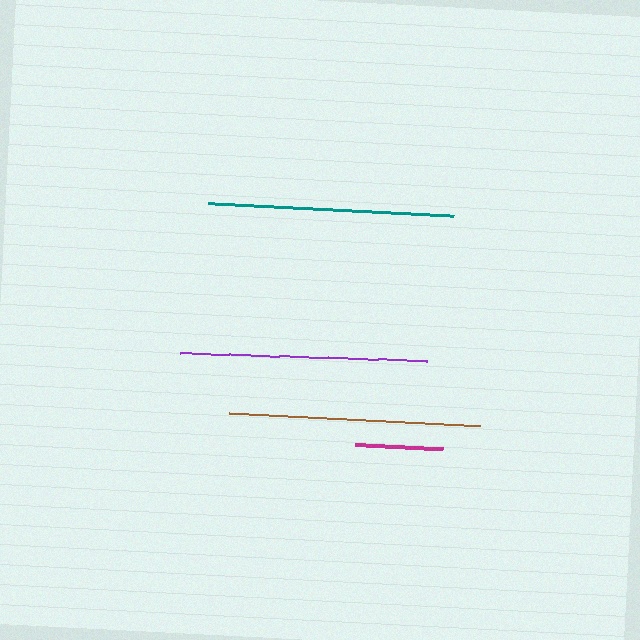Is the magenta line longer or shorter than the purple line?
The purple line is longer than the magenta line.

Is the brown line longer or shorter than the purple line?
The brown line is longer than the purple line.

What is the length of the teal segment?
The teal segment is approximately 246 pixels long.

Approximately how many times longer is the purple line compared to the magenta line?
The purple line is approximately 2.8 times the length of the magenta line.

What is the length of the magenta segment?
The magenta segment is approximately 89 pixels long.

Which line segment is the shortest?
The magenta line is the shortest at approximately 89 pixels.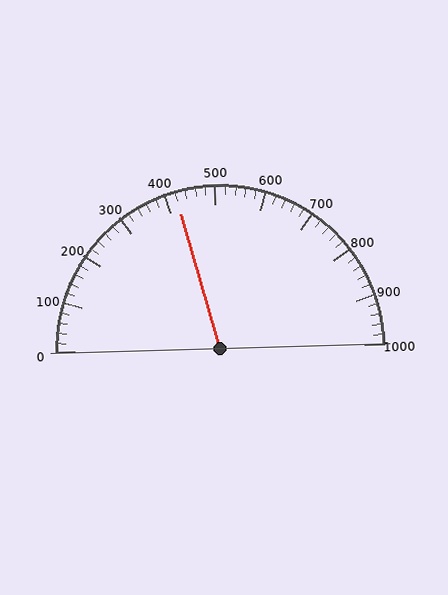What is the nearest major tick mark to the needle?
The nearest major tick mark is 400.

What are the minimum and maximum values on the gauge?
The gauge ranges from 0 to 1000.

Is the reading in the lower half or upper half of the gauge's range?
The reading is in the lower half of the range (0 to 1000).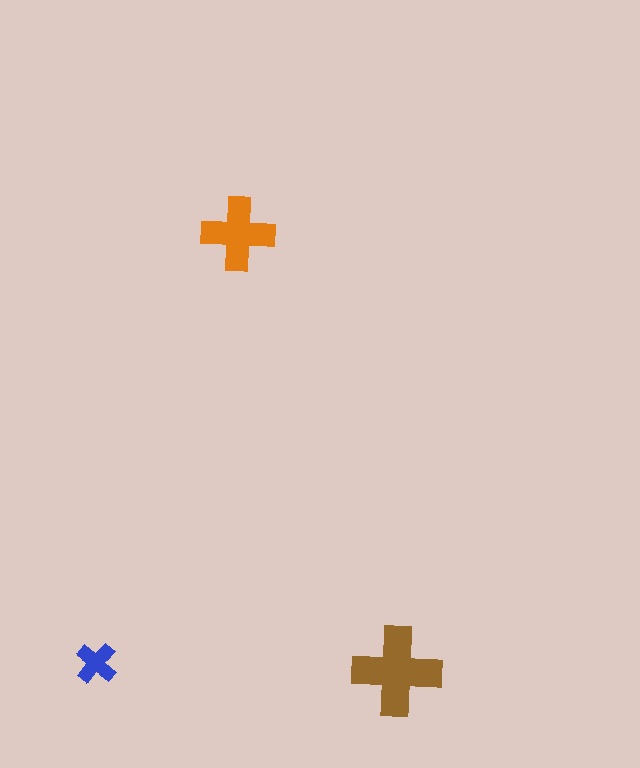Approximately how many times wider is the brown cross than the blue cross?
About 2 times wider.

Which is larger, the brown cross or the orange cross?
The brown one.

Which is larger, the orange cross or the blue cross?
The orange one.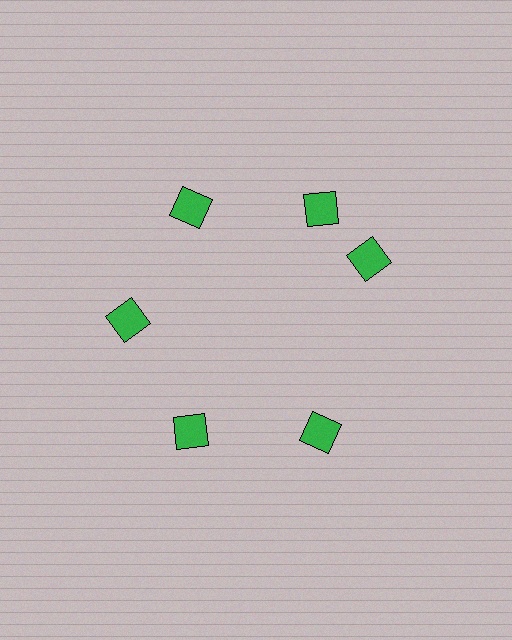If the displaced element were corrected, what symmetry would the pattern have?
It would have 6-fold rotational symmetry — the pattern would map onto itself every 60 degrees.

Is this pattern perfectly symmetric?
No. The 6 green diamonds are arranged in a ring, but one element near the 3 o'clock position is rotated out of alignment along the ring, breaking the 6-fold rotational symmetry.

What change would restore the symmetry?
The symmetry would be restored by rotating it back into even spacing with its neighbors so that all 6 diamonds sit at equal angles and equal distance from the center.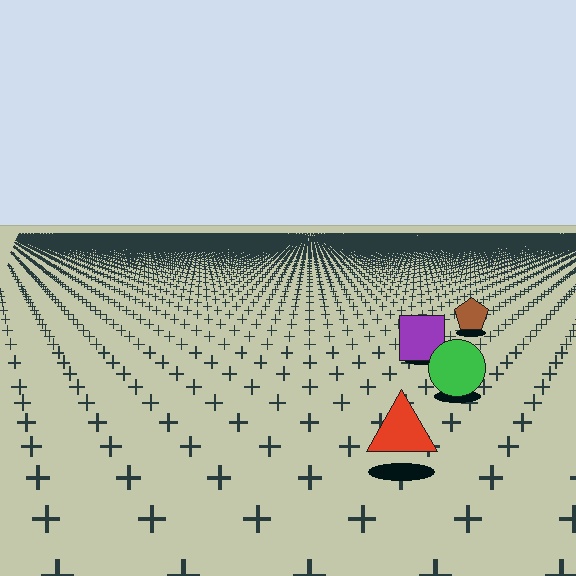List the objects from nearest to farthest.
From nearest to farthest: the red triangle, the green circle, the purple square, the brown pentagon.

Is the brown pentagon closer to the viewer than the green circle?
No. The green circle is closer — you can tell from the texture gradient: the ground texture is coarser near it.